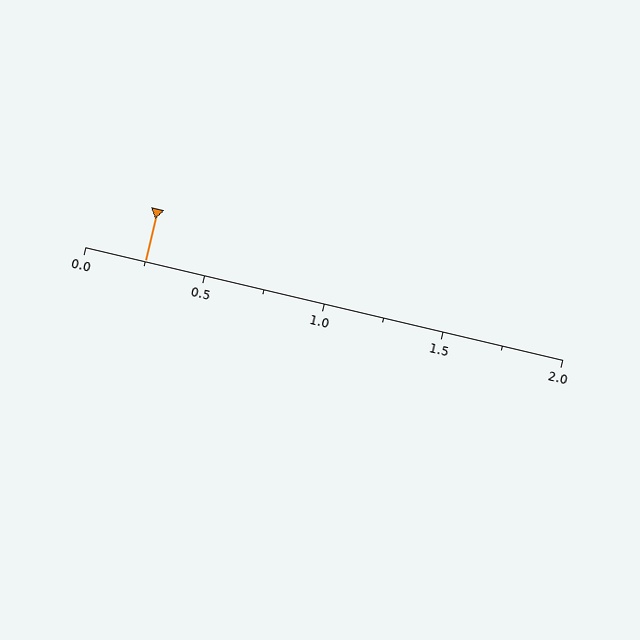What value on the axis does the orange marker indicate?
The marker indicates approximately 0.25.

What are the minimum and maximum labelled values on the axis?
The axis runs from 0.0 to 2.0.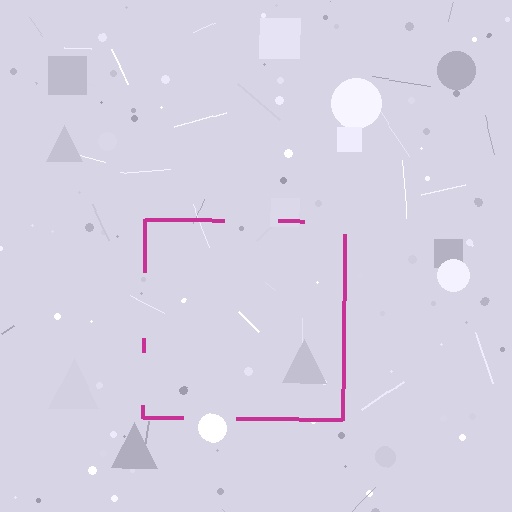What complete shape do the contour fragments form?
The contour fragments form a square.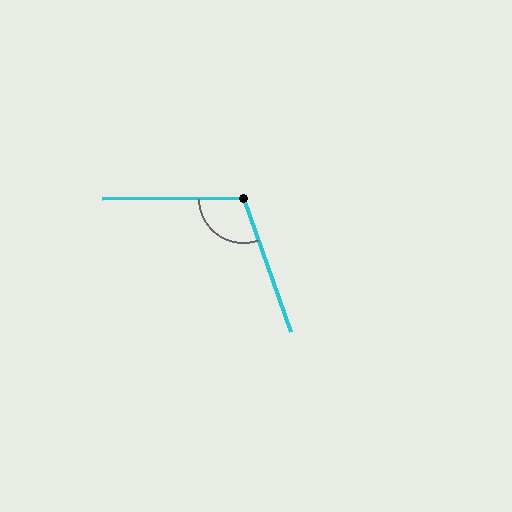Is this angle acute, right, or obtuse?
It is obtuse.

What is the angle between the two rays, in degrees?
Approximately 109 degrees.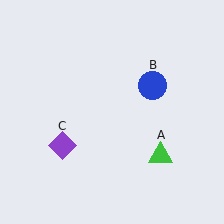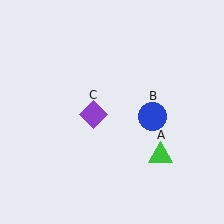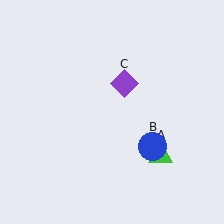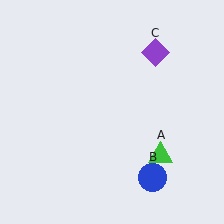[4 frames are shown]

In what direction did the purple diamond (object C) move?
The purple diamond (object C) moved up and to the right.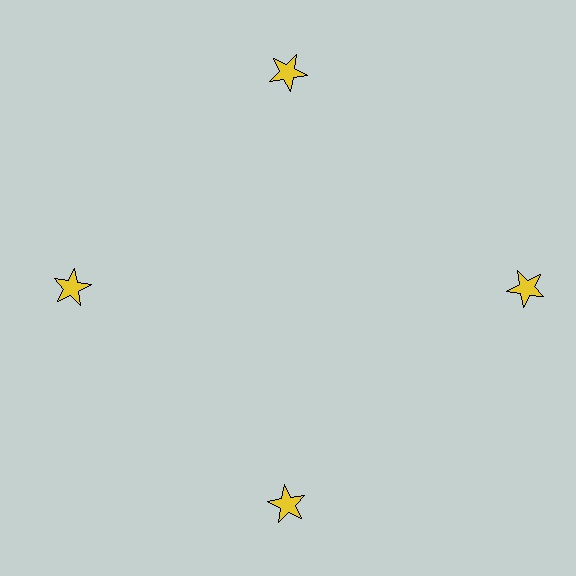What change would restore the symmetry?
The symmetry would be restored by moving it inward, back onto the ring so that all 4 stars sit at equal angles and equal distance from the center.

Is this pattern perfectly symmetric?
No. The 4 yellow stars are arranged in a ring, but one element near the 3 o'clock position is pushed outward from the center, breaking the 4-fold rotational symmetry.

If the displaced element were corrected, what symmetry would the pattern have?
It would have 4-fold rotational symmetry — the pattern would map onto itself every 90 degrees.